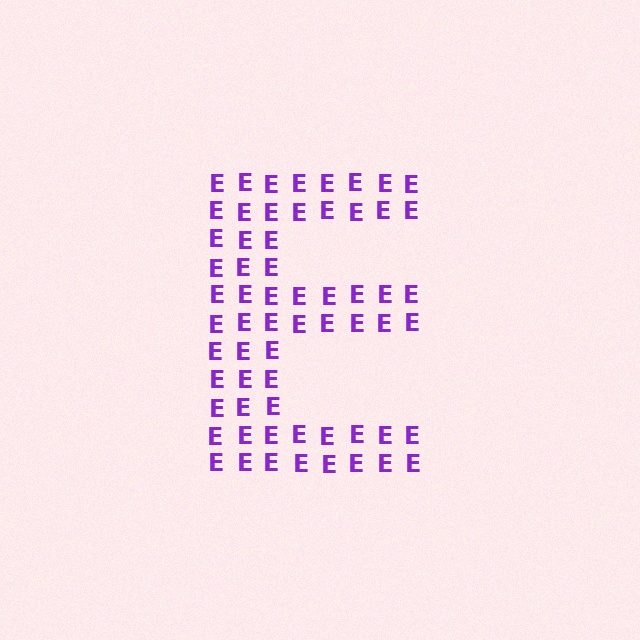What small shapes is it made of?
It is made of small letter E's.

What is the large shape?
The large shape is the letter E.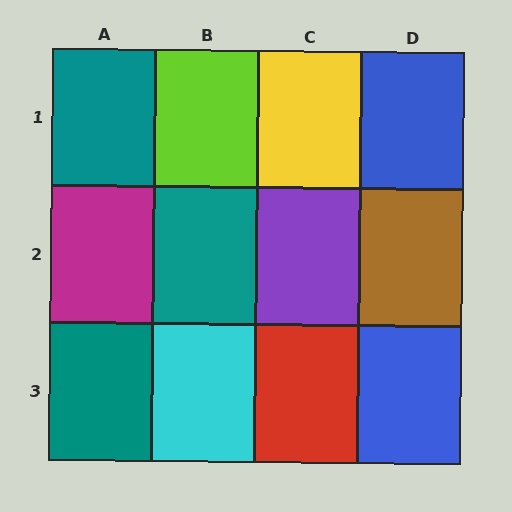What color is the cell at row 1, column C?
Yellow.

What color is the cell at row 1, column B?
Lime.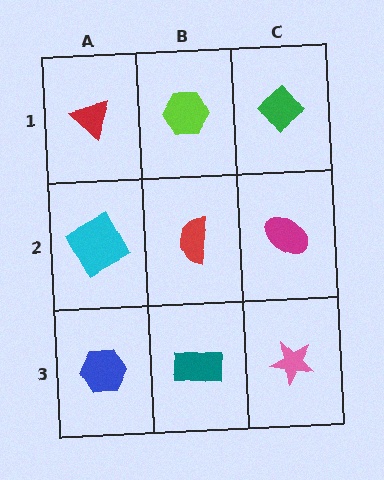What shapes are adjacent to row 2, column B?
A lime hexagon (row 1, column B), a teal rectangle (row 3, column B), a cyan square (row 2, column A), a magenta ellipse (row 2, column C).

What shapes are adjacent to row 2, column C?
A green diamond (row 1, column C), a pink star (row 3, column C), a red semicircle (row 2, column B).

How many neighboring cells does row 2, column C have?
3.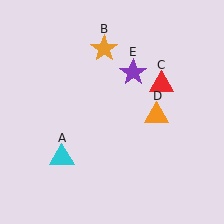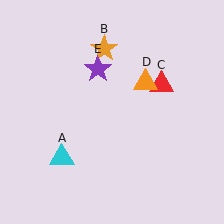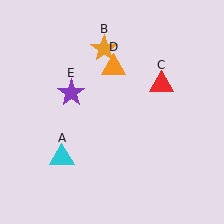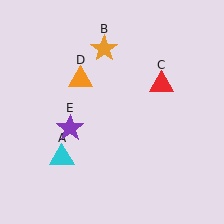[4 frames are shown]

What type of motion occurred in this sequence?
The orange triangle (object D), purple star (object E) rotated counterclockwise around the center of the scene.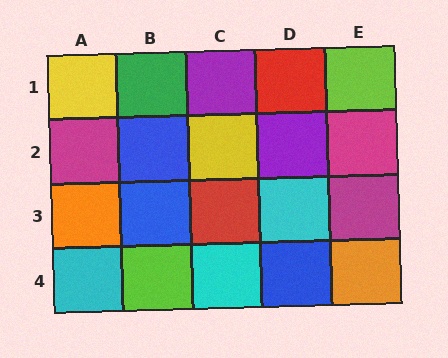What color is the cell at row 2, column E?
Magenta.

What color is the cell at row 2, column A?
Magenta.